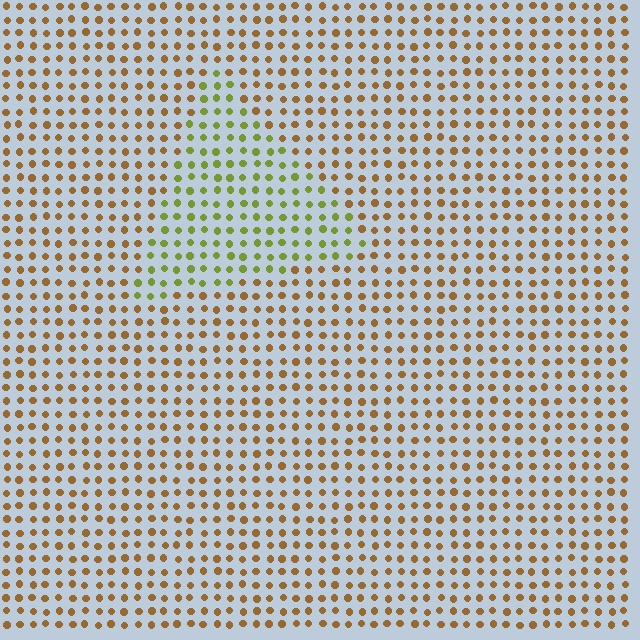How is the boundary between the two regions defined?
The boundary is defined purely by a slight shift in hue (about 47 degrees). Spacing, size, and orientation are identical on both sides.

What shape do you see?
I see a triangle.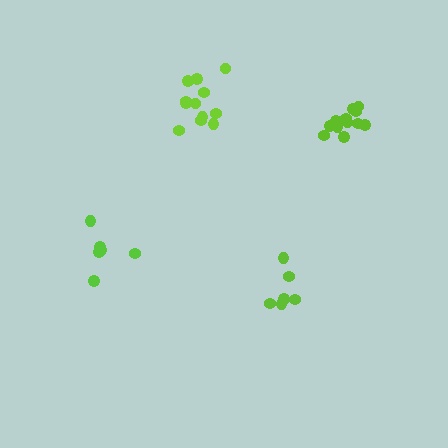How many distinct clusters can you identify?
There are 4 distinct clusters.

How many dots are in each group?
Group 1: 6 dots, Group 2: 12 dots, Group 3: 6 dots, Group 4: 12 dots (36 total).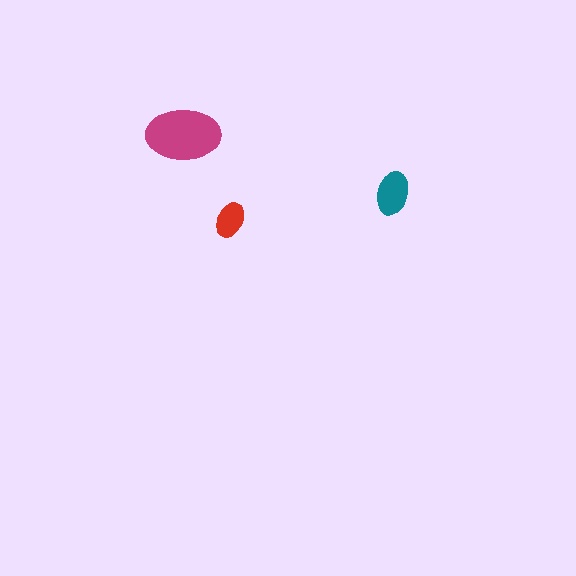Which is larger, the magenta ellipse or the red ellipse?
The magenta one.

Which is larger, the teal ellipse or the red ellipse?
The teal one.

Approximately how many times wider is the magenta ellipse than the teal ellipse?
About 1.5 times wider.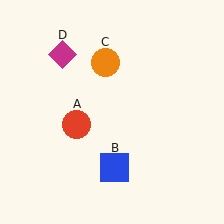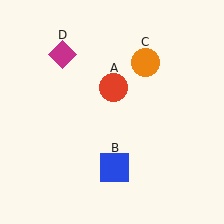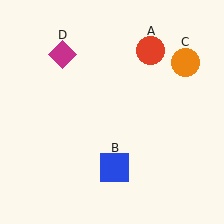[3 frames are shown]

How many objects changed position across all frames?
2 objects changed position: red circle (object A), orange circle (object C).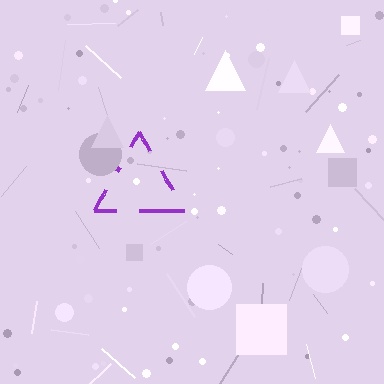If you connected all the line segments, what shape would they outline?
They would outline a triangle.